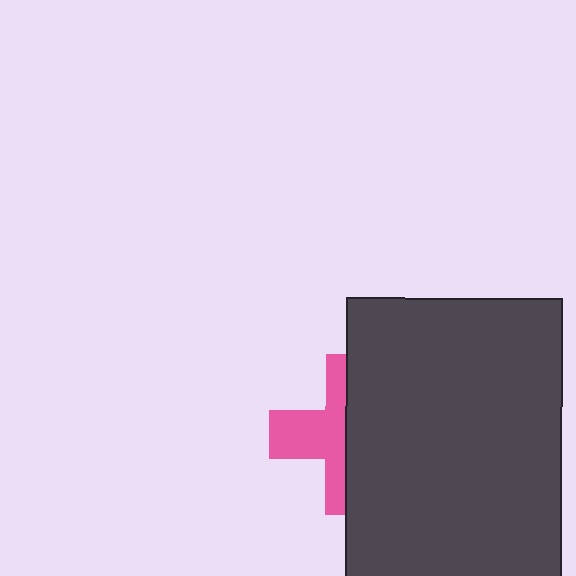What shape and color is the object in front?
The object in front is a dark gray rectangle.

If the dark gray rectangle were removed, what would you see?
You would see the complete pink cross.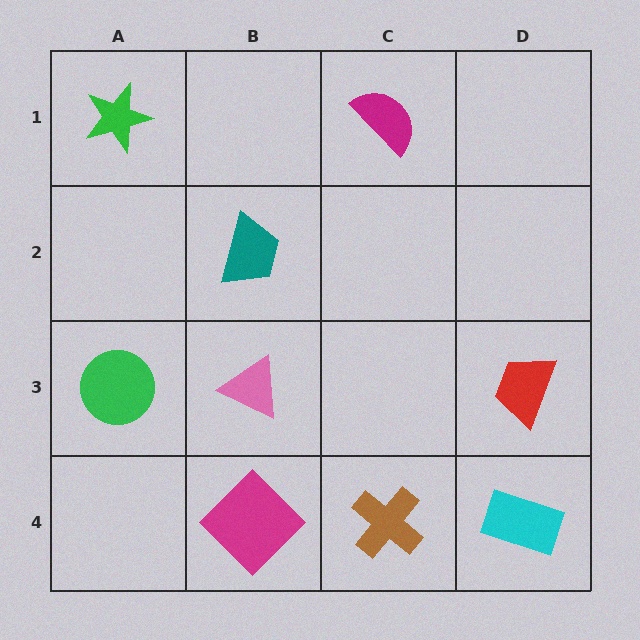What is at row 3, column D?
A red trapezoid.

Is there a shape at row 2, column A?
No, that cell is empty.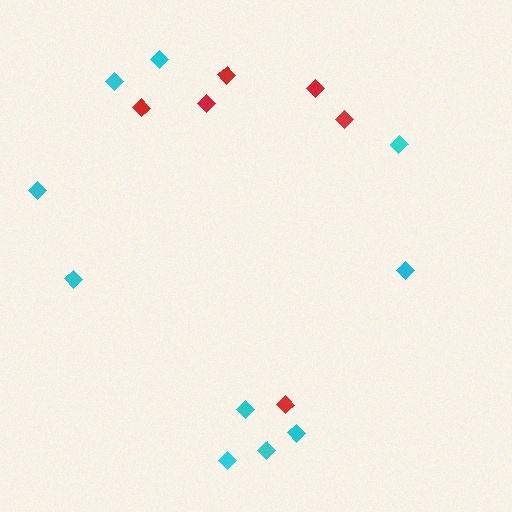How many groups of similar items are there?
There are 2 groups: one group of cyan diamonds (10) and one group of red diamonds (6).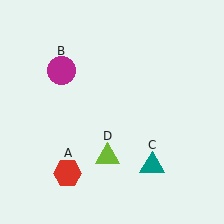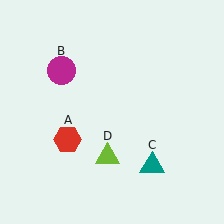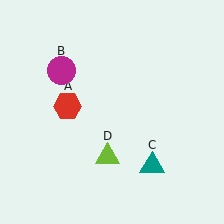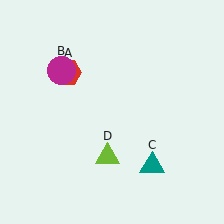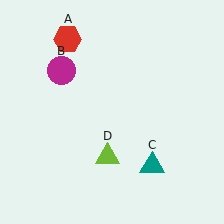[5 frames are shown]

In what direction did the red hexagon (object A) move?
The red hexagon (object A) moved up.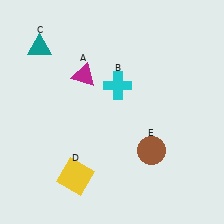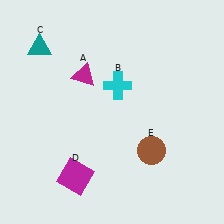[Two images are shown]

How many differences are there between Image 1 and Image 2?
There is 1 difference between the two images.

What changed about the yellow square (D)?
In Image 1, D is yellow. In Image 2, it changed to magenta.